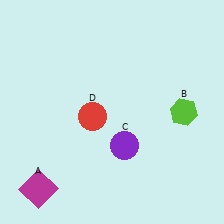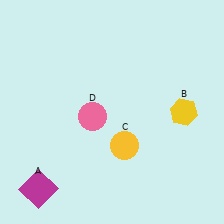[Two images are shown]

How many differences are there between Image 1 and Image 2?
There are 3 differences between the two images.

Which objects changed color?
B changed from lime to yellow. C changed from purple to yellow. D changed from red to pink.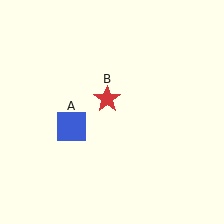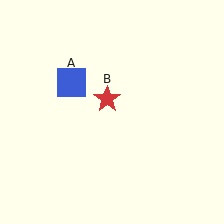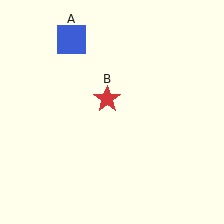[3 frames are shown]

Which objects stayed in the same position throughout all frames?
Red star (object B) remained stationary.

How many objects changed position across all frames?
1 object changed position: blue square (object A).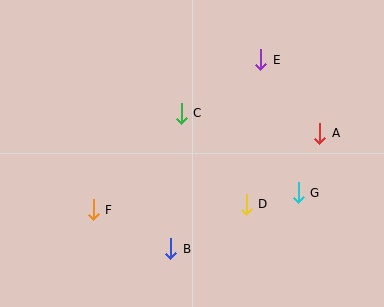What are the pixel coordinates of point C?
Point C is at (181, 113).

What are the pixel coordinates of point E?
Point E is at (261, 60).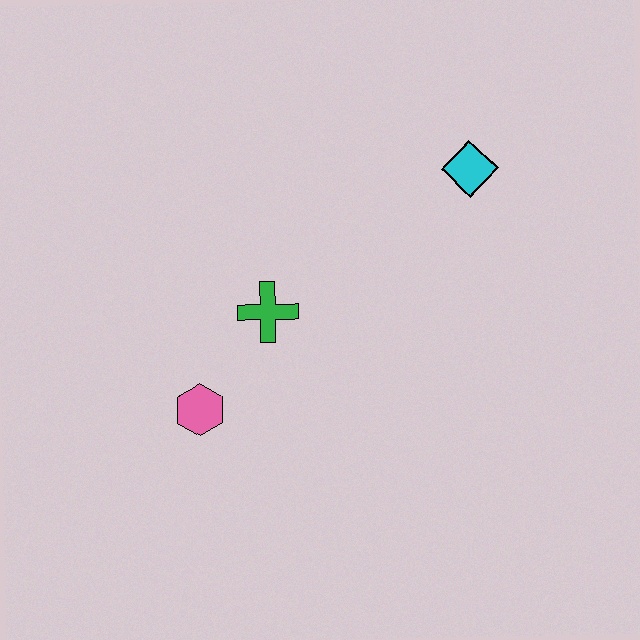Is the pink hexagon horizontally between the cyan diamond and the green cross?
No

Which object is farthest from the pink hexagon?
The cyan diamond is farthest from the pink hexagon.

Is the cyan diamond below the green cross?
No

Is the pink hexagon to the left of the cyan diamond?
Yes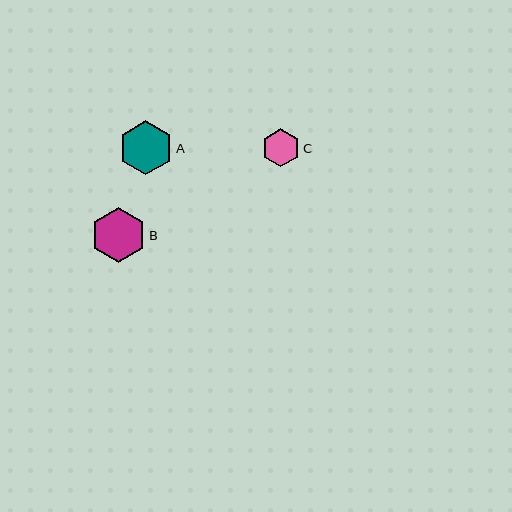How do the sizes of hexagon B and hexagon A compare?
Hexagon B and hexagon A are approximately the same size.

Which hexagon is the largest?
Hexagon B is the largest with a size of approximately 55 pixels.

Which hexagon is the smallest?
Hexagon C is the smallest with a size of approximately 38 pixels.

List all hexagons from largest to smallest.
From largest to smallest: B, A, C.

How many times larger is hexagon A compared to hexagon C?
Hexagon A is approximately 1.4 times the size of hexagon C.